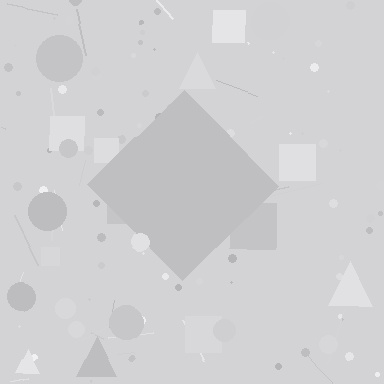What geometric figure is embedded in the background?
A diamond is embedded in the background.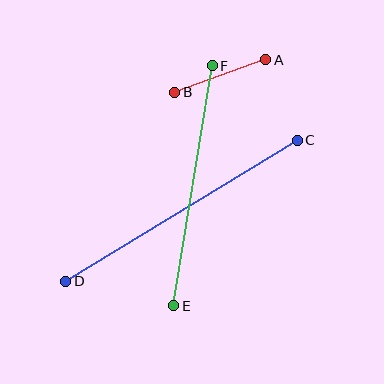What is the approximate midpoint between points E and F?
The midpoint is at approximately (193, 186) pixels.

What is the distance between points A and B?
The distance is approximately 97 pixels.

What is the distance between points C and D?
The distance is approximately 271 pixels.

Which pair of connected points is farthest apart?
Points C and D are farthest apart.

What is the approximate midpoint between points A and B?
The midpoint is at approximately (220, 76) pixels.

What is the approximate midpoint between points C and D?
The midpoint is at approximately (182, 211) pixels.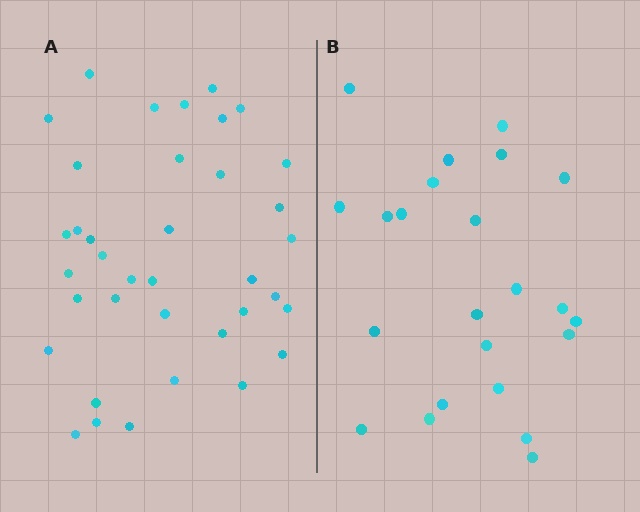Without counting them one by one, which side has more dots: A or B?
Region A (the left region) has more dots.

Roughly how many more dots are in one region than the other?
Region A has approximately 15 more dots than region B.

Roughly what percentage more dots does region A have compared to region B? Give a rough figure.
About 60% more.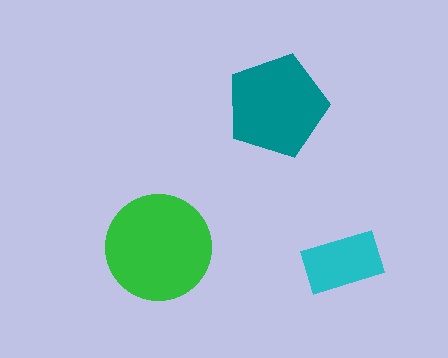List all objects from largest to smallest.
The green circle, the teal pentagon, the cyan rectangle.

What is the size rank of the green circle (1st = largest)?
1st.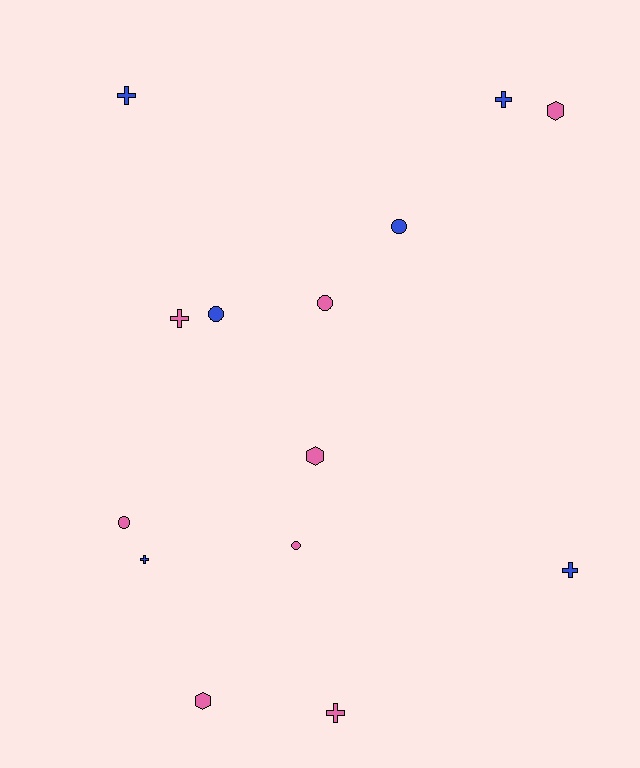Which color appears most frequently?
Pink, with 8 objects.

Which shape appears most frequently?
Cross, with 6 objects.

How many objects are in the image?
There are 14 objects.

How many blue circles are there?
There are 2 blue circles.